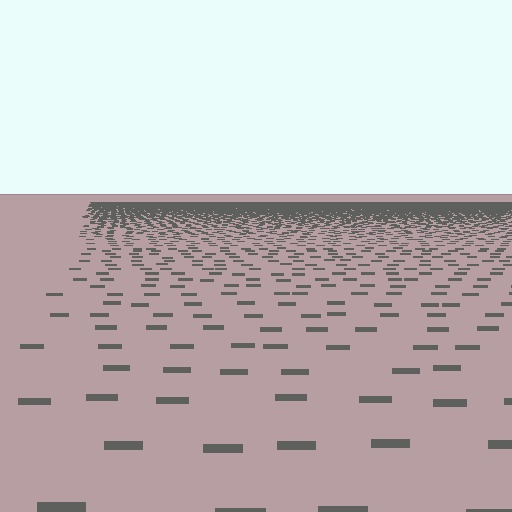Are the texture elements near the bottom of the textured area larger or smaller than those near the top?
Larger. Near the bottom, elements are closer to the viewer and appear at a bigger on-screen size.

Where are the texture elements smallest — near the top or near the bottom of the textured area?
Near the top.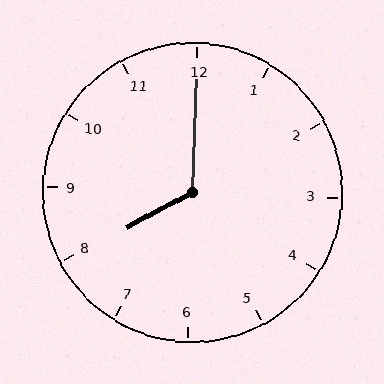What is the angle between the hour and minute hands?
Approximately 120 degrees.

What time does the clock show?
8:00.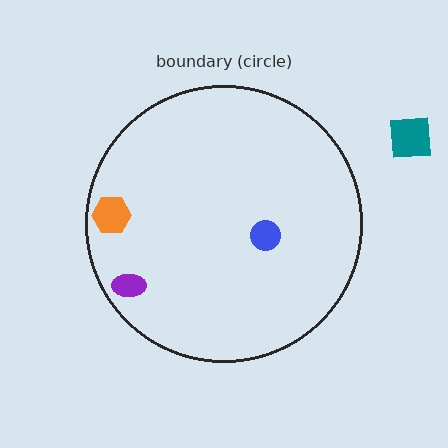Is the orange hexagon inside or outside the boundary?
Inside.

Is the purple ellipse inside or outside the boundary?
Inside.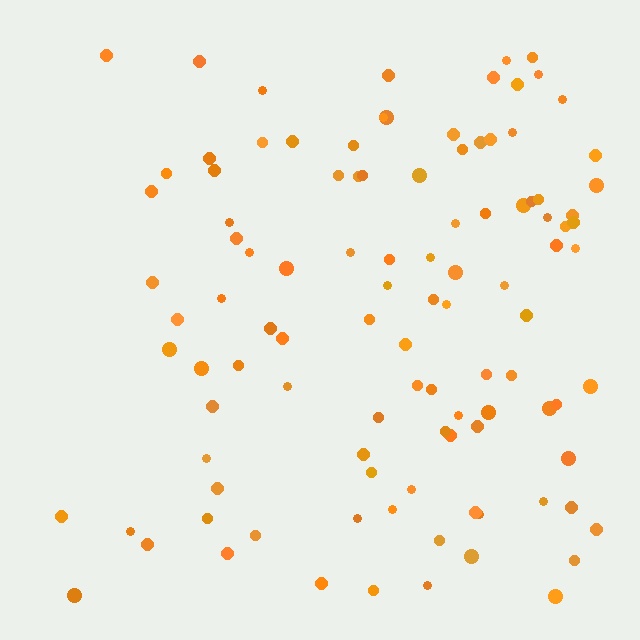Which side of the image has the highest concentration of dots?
The right.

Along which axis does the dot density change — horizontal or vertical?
Horizontal.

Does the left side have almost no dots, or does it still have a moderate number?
Still a moderate number, just noticeably fewer than the right.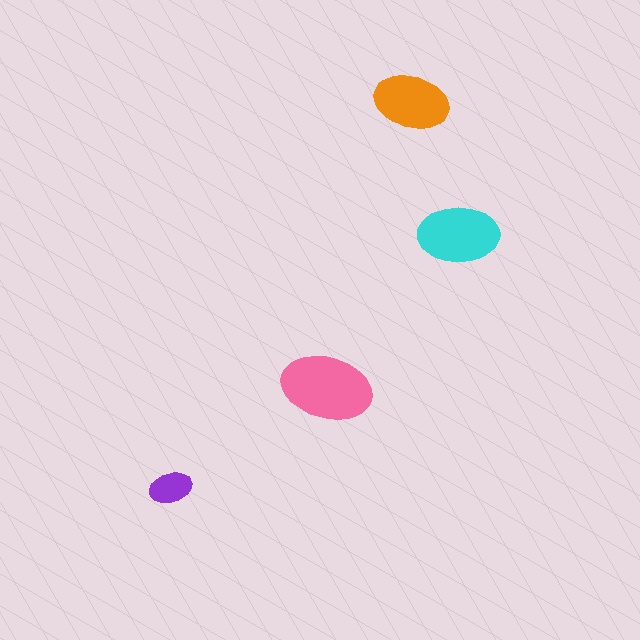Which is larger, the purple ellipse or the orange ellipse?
The orange one.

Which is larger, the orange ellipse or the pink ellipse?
The pink one.